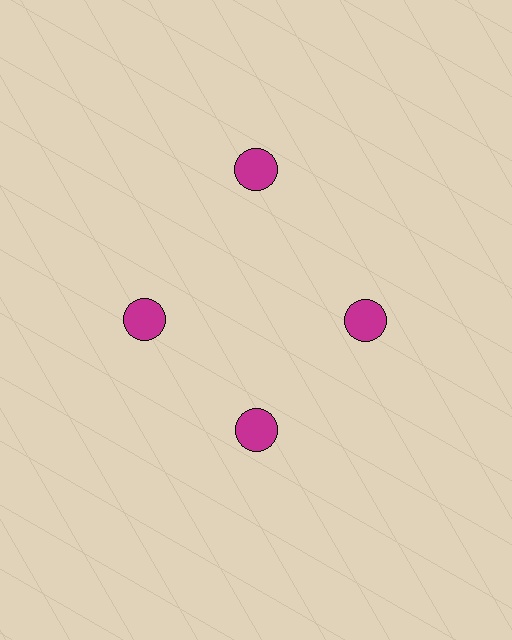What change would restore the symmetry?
The symmetry would be restored by moving it inward, back onto the ring so that all 4 circles sit at equal angles and equal distance from the center.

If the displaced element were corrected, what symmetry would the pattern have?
It would have 4-fold rotational symmetry — the pattern would map onto itself every 90 degrees.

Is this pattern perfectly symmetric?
No. The 4 magenta circles are arranged in a ring, but one element near the 12 o'clock position is pushed outward from the center, breaking the 4-fold rotational symmetry.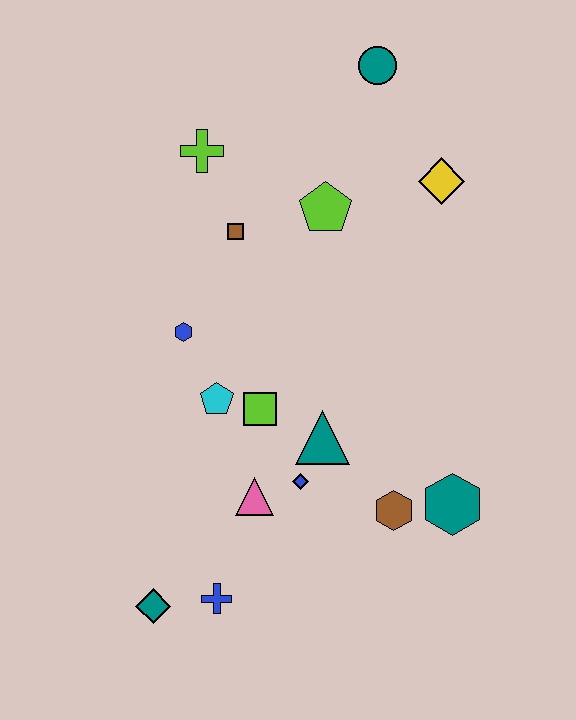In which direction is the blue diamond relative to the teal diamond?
The blue diamond is to the right of the teal diamond.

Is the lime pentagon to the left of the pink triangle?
No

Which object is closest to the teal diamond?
The blue cross is closest to the teal diamond.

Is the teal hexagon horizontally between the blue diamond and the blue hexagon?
No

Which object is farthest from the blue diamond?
The teal circle is farthest from the blue diamond.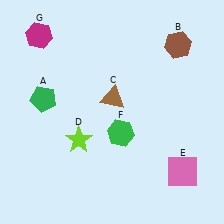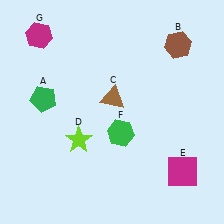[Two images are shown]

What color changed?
The square (E) changed from pink in Image 1 to magenta in Image 2.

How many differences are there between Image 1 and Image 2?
There is 1 difference between the two images.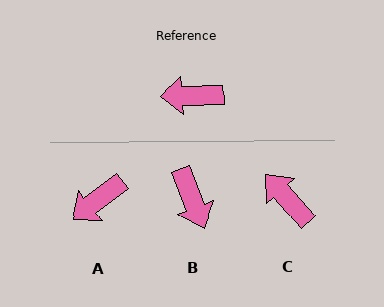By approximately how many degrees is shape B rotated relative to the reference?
Approximately 110 degrees counter-clockwise.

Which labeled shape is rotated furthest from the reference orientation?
B, about 110 degrees away.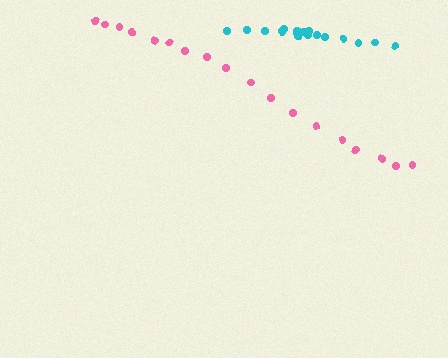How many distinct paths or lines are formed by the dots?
There are 2 distinct paths.